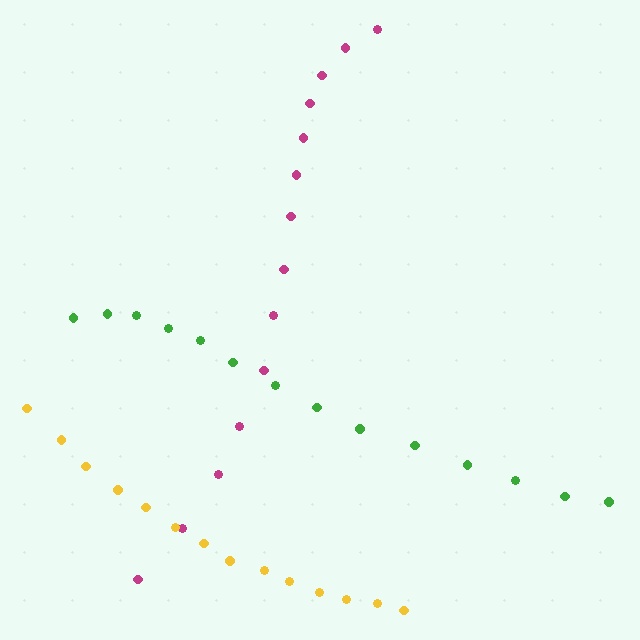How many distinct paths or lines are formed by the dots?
There are 3 distinct paths.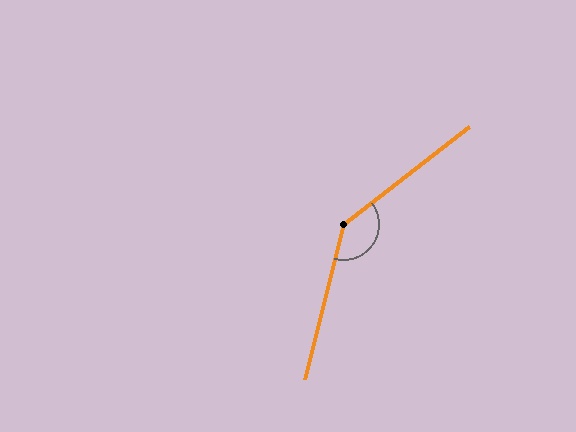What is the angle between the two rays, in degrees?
Approximately 142 degrees.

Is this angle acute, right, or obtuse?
It is obtuse.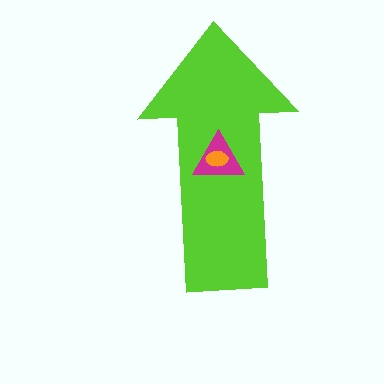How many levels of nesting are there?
3.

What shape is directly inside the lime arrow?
The magenta triangle.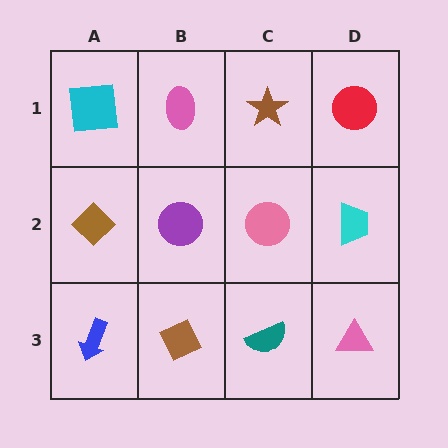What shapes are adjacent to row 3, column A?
A brown diamond (row 2, column A), a brown diamond (row 3, column B).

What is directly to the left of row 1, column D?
A brown star.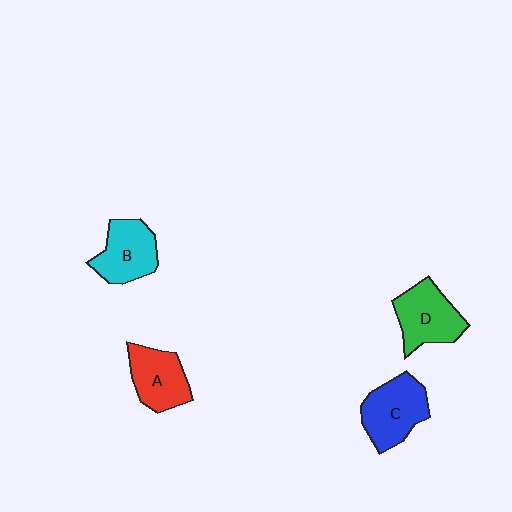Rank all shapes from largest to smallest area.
From largest to smallest: C (blue), D (green), B (cyan), A (red).